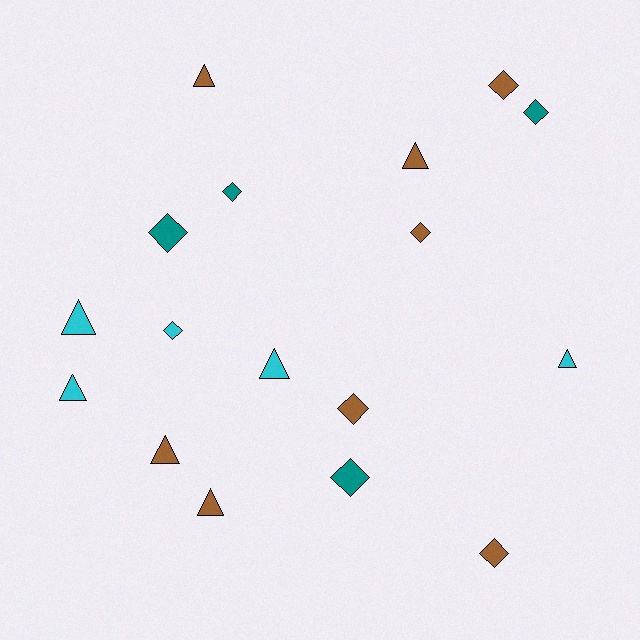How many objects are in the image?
There are 17 objects.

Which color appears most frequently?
Brown, with 8 objects.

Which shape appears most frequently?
Diamond, with 9 objects.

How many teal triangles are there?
There are no teal triangles.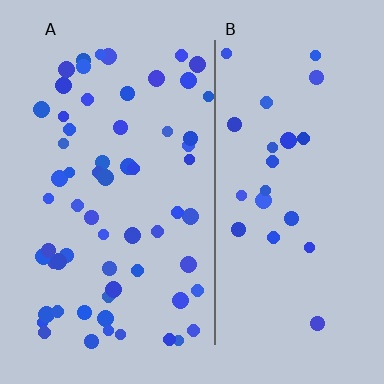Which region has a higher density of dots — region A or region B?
A (the left).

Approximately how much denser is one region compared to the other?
Approximately 2.6× — region A over region B.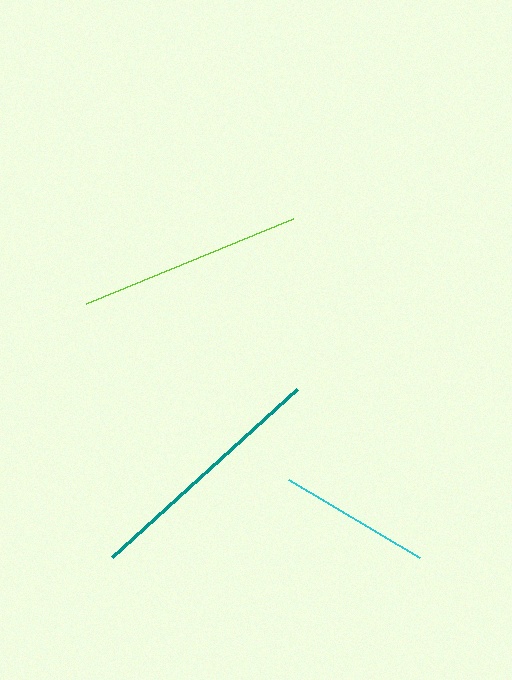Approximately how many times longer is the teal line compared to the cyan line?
The teal line is approximately 1.6 times the length of the cyan line.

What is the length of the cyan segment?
The cyan segment is approximately 153 pixels long.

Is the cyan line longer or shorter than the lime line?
The lime line is longer than the cyan line.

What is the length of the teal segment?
The teal segment is approximately 250 pixels long.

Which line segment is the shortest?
The cyan line is the shortest at approximately 153 pixels.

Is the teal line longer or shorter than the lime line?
The teal line is longer than the lime line.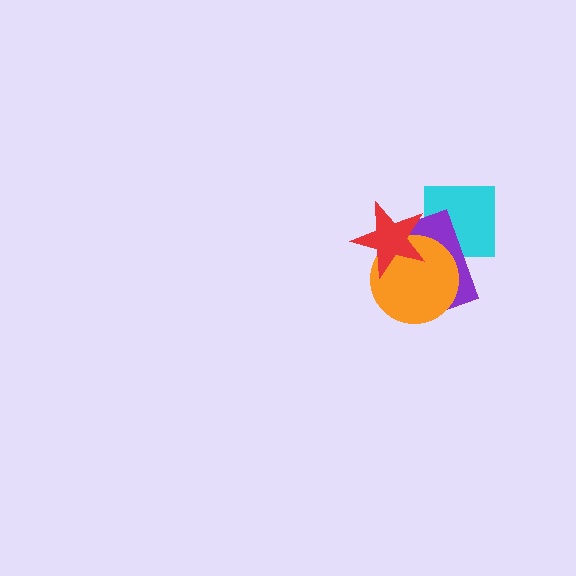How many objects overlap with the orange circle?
2 objects overlap with the orange circle.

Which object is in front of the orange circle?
The red star is in front of the orange circle.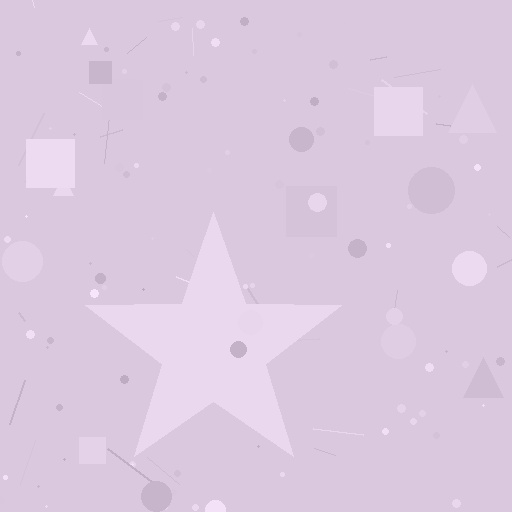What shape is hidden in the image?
A star is hidden in the image.